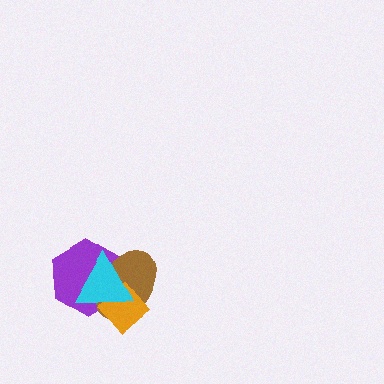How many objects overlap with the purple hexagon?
3 objects overlap with the purple hexagon.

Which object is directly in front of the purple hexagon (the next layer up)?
The brown ellipse is directly in front of the purple hexagon.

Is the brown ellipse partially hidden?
Yes, it is partially covered by another shape.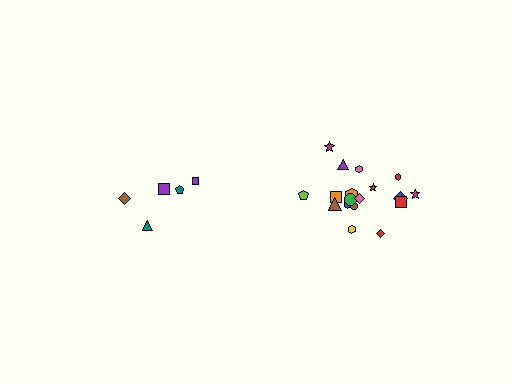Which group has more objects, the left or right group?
The right group.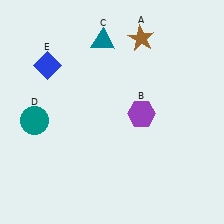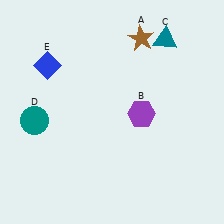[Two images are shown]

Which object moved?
The teal triangle (C) moved right.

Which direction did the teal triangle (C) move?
The teal triangle (C) moved right.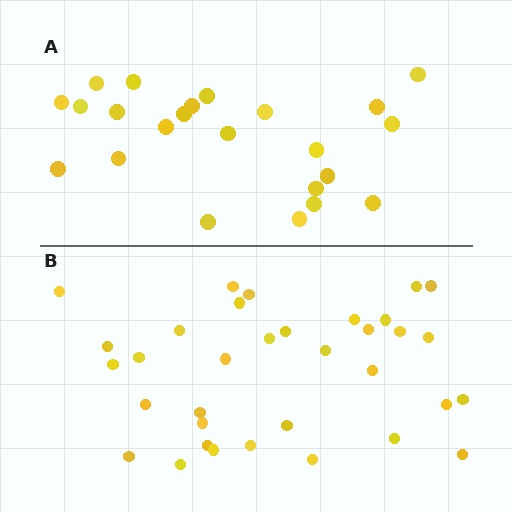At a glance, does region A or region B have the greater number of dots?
Region B (the bottom region) has more dots.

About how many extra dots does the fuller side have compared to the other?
Region B has roughly 12 or so more dots than region A.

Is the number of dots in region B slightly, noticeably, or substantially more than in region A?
Region B has substantially more. The ratio is roughly 1.5 to 1.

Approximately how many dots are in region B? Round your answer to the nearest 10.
About 30 dots. (The exact count is 34, which rounds to 30.)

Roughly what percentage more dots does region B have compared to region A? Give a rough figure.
About 50% more.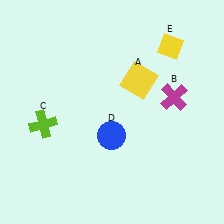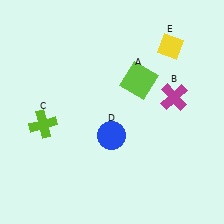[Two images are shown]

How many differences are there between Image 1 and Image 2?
There is 1 difference between the two images.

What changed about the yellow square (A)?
In Image 1, A is yellow. In Image 2, it changed to lime.